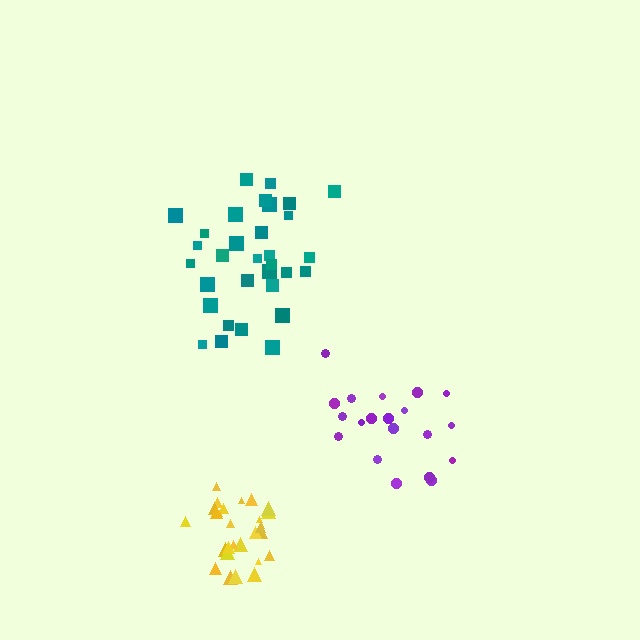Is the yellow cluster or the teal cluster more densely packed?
Yellow.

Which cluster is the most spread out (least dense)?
Purple.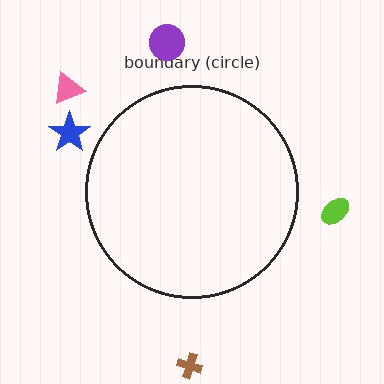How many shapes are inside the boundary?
0 inside, 5 outside.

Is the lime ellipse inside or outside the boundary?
Outside.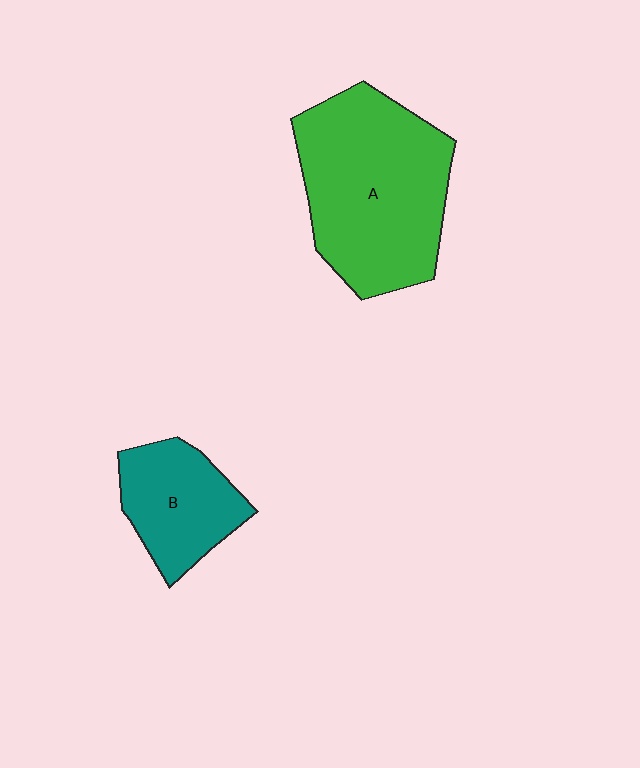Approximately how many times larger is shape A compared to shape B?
Approximately 2.1 times.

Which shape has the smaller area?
Shape B (teal).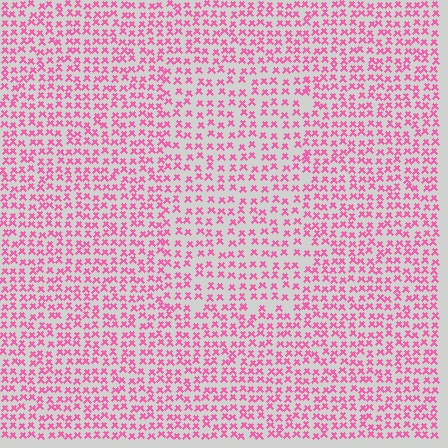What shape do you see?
I see a rectangle.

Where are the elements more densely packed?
The elements are more densely packed outside the rectangle boundary.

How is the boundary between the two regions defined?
The boundary is defined by a change in element density (approximately 1.4x ratio). All elements are the same color, size, and shape.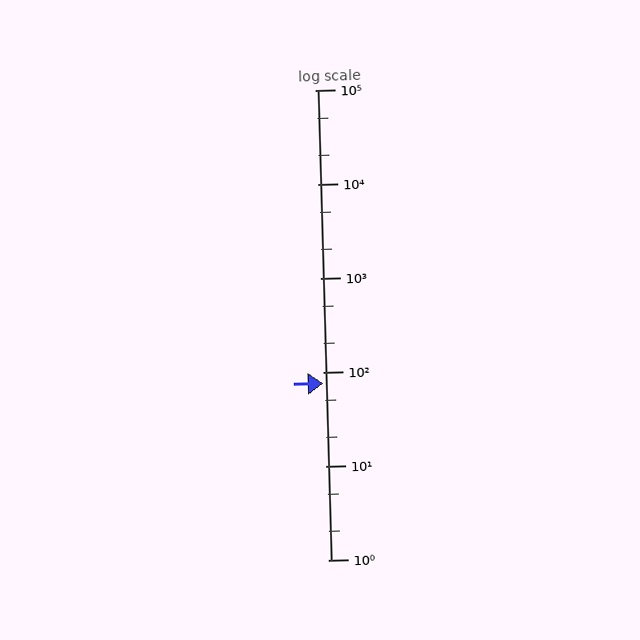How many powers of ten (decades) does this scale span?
The scale spans 5 decades, from 1 to 100000.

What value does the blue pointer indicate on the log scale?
The pointer indicates approximately 76.